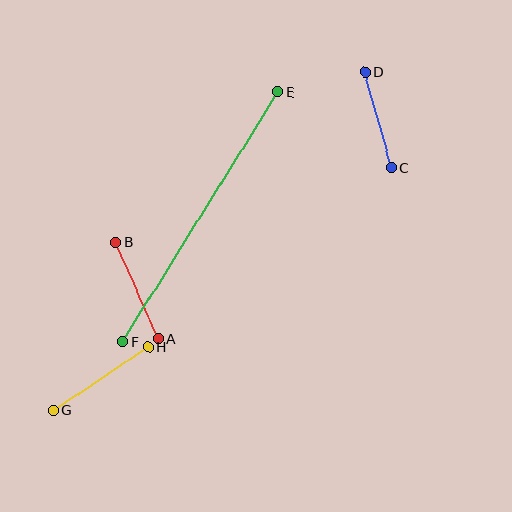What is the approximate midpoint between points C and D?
The midpoint is at approximately (378, 120) pixels.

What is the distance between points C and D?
The distance is approximately 100 pixels.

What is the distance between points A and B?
The distance is approximately 105 pixels.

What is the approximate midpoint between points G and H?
The midpoint is at approximately (101, 378) pixels.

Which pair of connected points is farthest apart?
Points E and F are farthest apart.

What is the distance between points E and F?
The distance is approximately 294 pixels.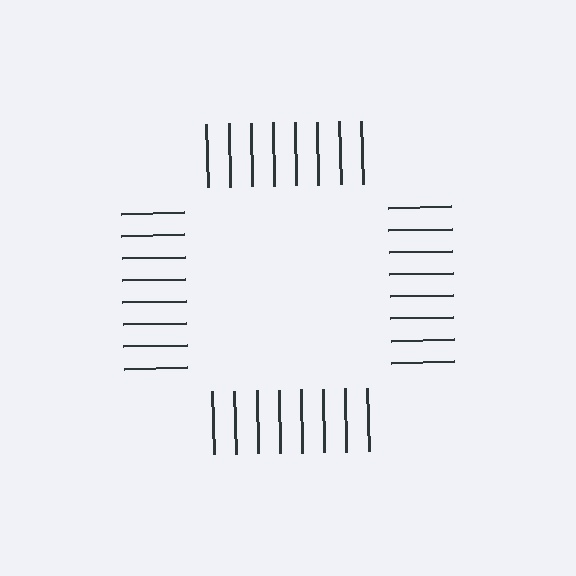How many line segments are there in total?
32 — 8 along each of the 4 edges.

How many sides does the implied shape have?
4 sides — the line-ends trace a square.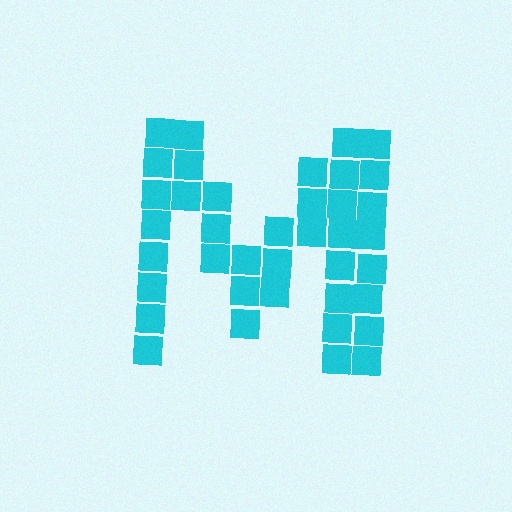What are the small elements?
The small elements are squares.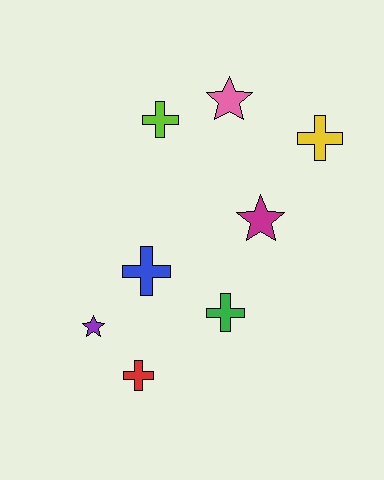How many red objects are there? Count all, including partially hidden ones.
There is 1 red object.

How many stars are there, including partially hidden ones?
There are 3 stars.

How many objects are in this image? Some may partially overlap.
There are 8 objects.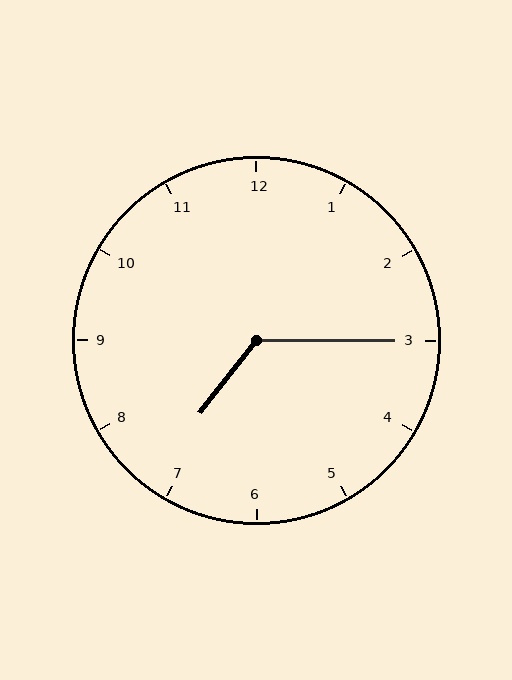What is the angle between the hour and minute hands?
Approximately 128 degrees.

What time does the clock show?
7:15.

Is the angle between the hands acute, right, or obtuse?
It is obtuse.